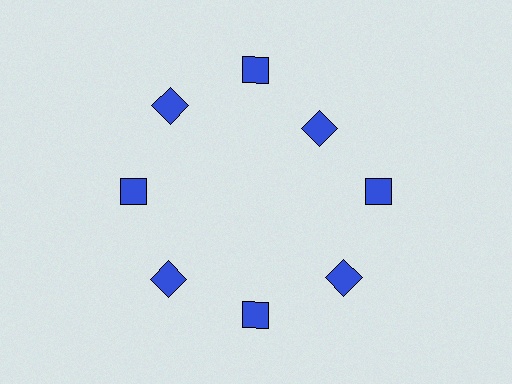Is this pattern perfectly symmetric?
No. The 8 blue squares are arranged in a ring, but one element near the 2 o'clock position is pulled inward toward the center, breaking the 8-fold rotational symmetry.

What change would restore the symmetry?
The symmetry would be restored by moving it outward, back onto the ring so that all 8 squares sit at equal angles and equal distance from the center.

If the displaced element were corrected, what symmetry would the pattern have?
It would have 8-fold rotational symmetry — the pattern would map onto itself every 45 degrees.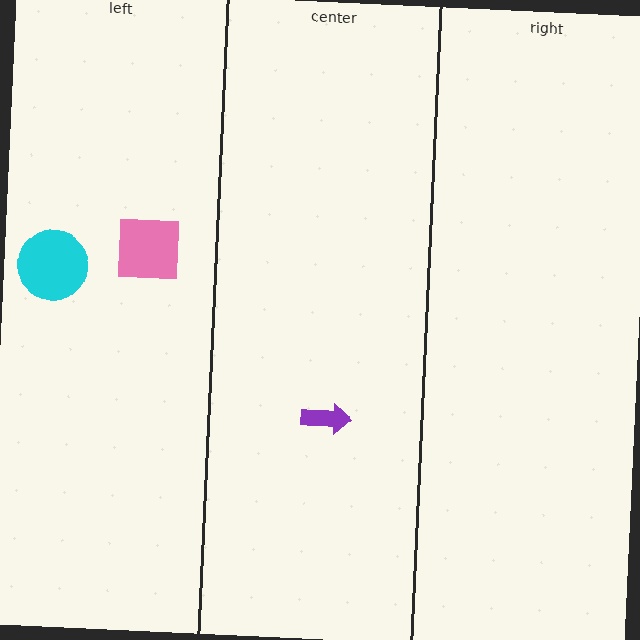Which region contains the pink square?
The left region.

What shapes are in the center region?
The purple arrow.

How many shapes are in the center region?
1.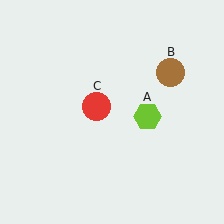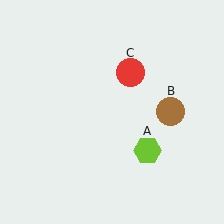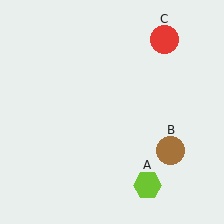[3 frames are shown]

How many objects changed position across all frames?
3 objects changed position: lime hexagon (object A), brown circle (object B), red circle (object C).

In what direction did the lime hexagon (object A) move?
The lime hexagon (object A) moved down.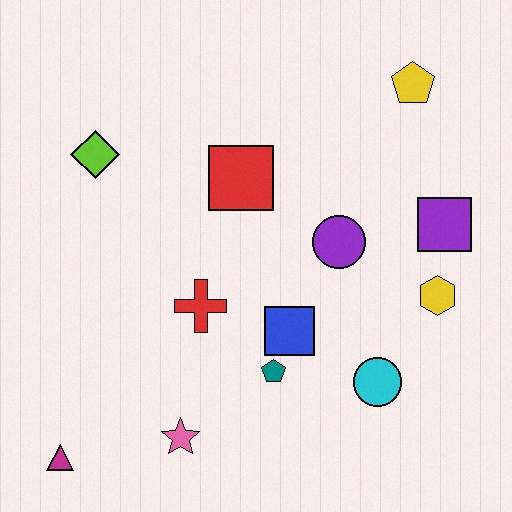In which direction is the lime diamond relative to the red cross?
The lime diamond is above the red cross.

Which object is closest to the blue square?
The teal pentagon is closest to the blue square.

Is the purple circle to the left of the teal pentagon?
No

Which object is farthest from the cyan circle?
The lime diamond is farthest from the cyan circle.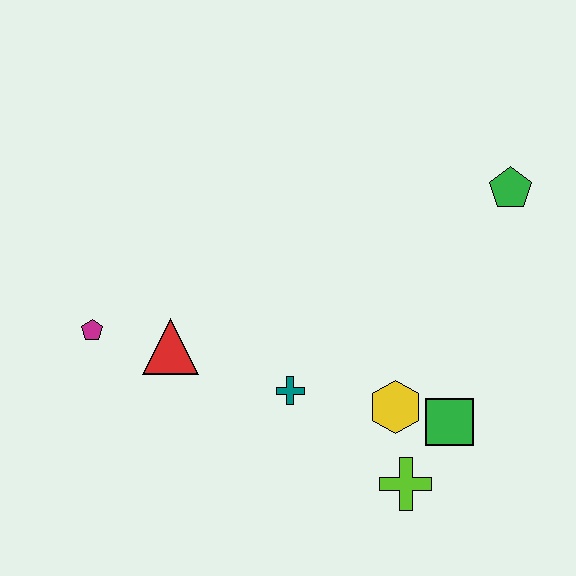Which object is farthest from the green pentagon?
The magenta pentagon is farthest from the green pentagon.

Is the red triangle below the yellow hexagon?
No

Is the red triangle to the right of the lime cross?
No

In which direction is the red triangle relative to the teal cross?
The red triangle is to the left of the teal cross.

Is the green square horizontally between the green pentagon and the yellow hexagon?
Yes